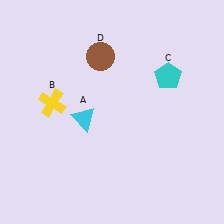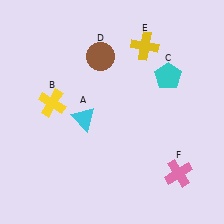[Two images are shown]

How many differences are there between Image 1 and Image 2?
There are 2 differences between the two images.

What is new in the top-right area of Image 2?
A yellow cross (E) was added in the top-right area of Image 2.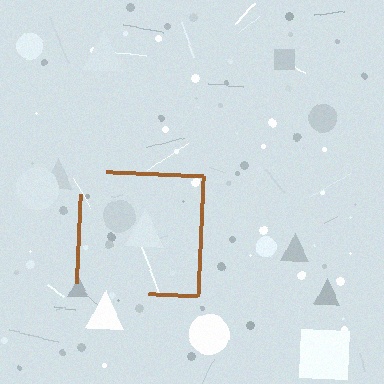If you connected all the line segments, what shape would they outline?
They would outline a square.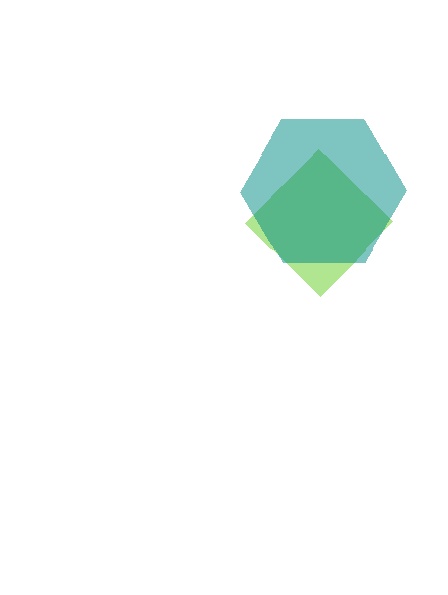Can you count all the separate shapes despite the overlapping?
Yes, there are 2 separate shapes.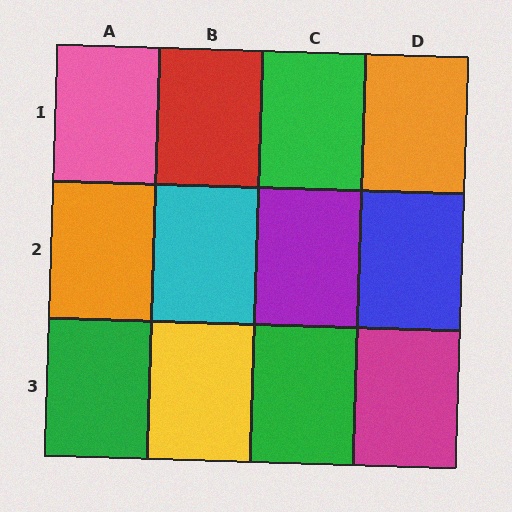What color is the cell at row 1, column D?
Orange.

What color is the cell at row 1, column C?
Green.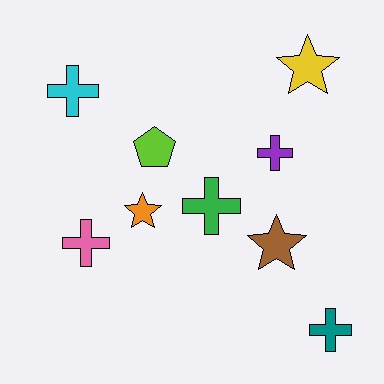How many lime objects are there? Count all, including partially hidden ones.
There is 1 lime object.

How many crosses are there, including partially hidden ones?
There are 5 crosses.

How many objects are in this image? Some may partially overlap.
There are 9 objects.